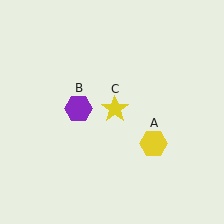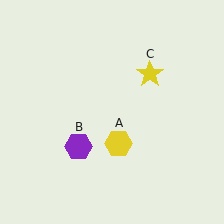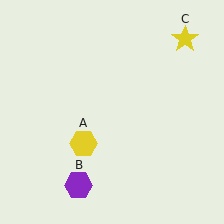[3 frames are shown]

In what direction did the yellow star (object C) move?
The yellow star (object C) moved up and to the right.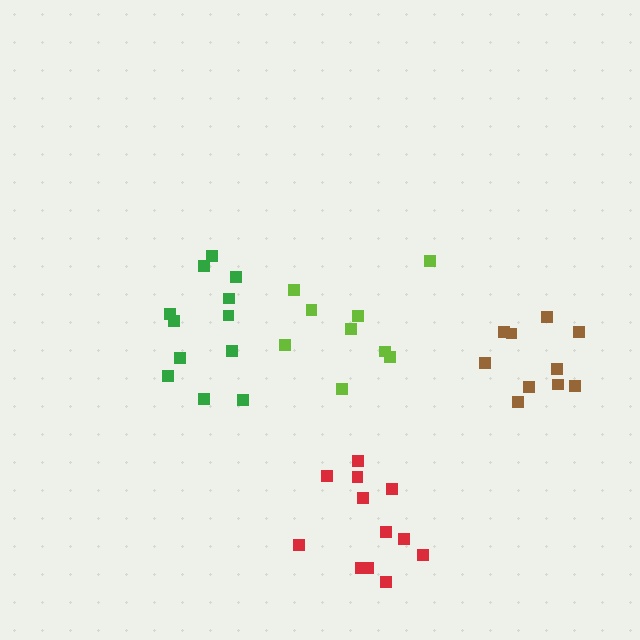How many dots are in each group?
Group 1: 12 dots, Group 2: 9 dots, Group 3: 10 dots, Group 4: 12 dots (43 total).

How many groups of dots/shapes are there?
There are 4 groups.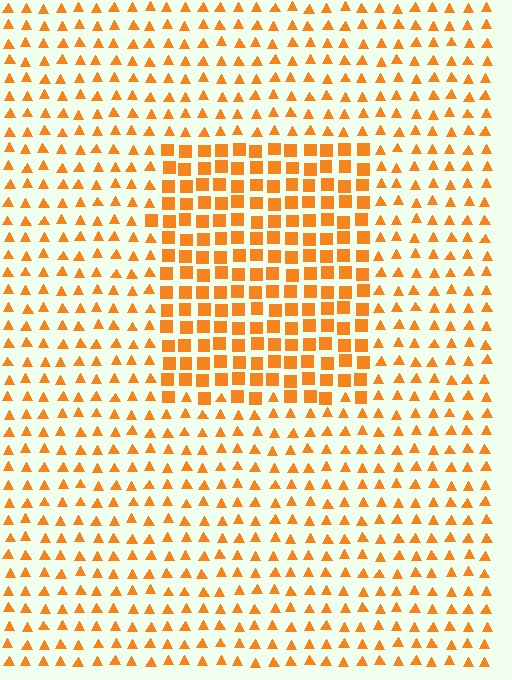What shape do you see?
I see a rectangle.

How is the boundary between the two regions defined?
The boundary is defined by a change in element shape: squares inside vs. triangles outside. All elements share the same color and spacing.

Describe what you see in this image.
The image is filled with small orange elements arranged in a uniform grid. A rectangle-shaped region contains squares, while the surrounding area contains triangles. The boundary is defined purely by the change in element shape.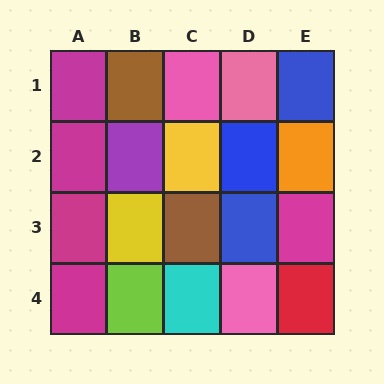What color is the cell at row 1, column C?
Pink.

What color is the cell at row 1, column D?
Pink.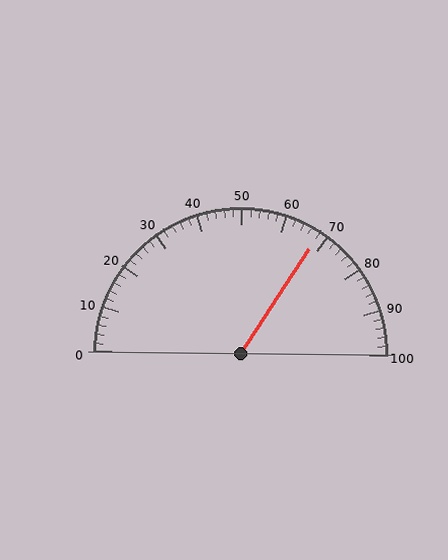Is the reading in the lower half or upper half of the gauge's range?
The reading is in the upper half of the range (0 to 100).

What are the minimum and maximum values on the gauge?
The gauge ranges from 0 to 100.